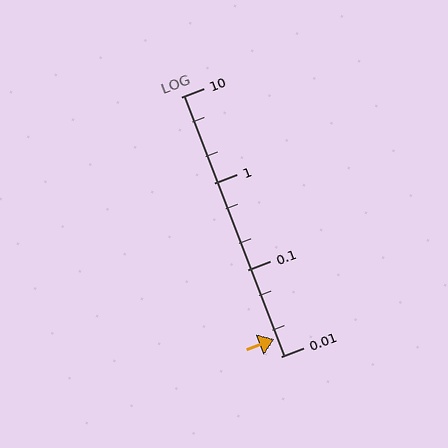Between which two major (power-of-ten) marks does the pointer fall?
The pointer is between 0.01 and 0.1.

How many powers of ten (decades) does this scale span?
The scale spans 3 decades, from 0.01 to 10.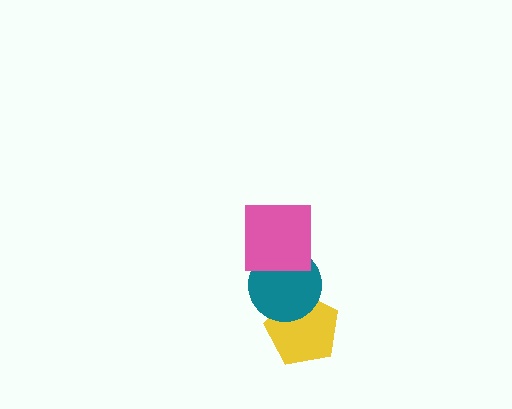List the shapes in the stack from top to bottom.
From top to bottom: the pink square, the teal circle, the yellow pentagon.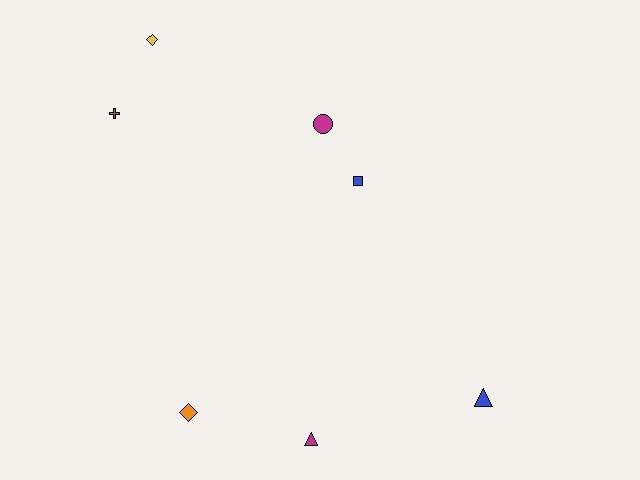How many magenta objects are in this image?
There are 2 magenta objects.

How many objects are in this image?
There are 7 objects.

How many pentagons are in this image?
There are no pentagons.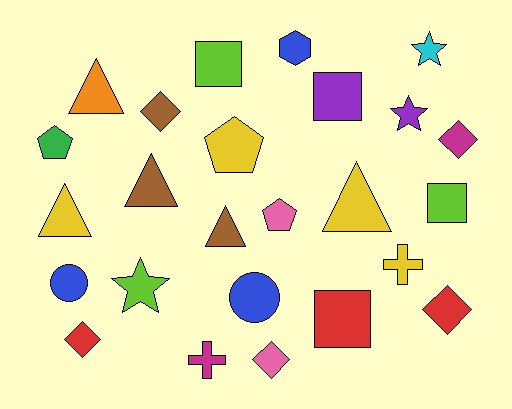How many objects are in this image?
There are 25 objects.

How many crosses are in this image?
There are 2 crosses.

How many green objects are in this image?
There is 1 green object.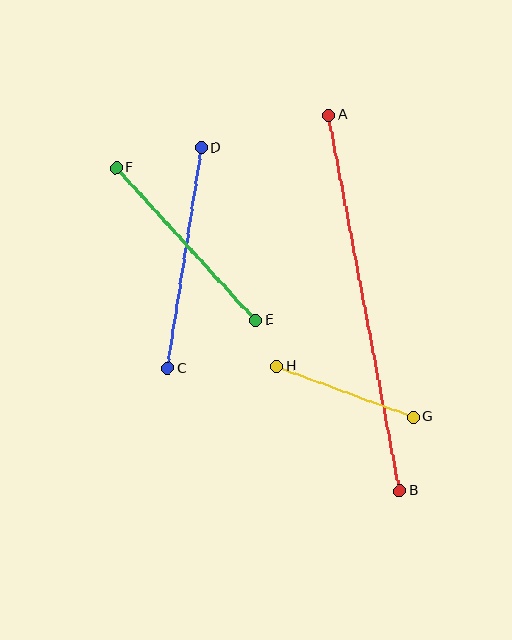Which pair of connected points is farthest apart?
Points A and B are farthest apart.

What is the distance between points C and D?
The distance is approximately 224 pixels.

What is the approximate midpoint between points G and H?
The midpoint is at approximately (345, 392) pixels.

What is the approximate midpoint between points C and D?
The midpoint is at approximately (185, 258) pixels.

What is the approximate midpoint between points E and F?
The midpoint is at approximately (186, 244) pixels.